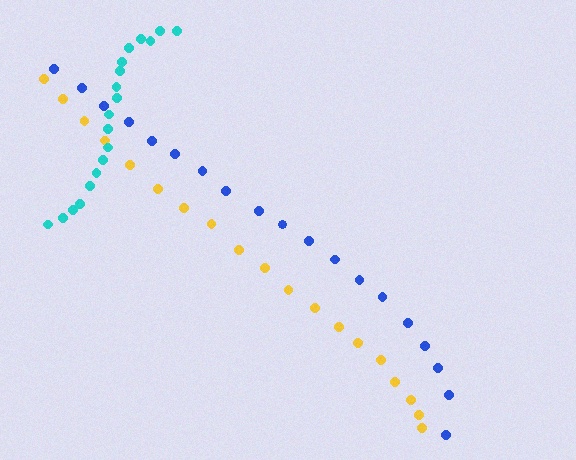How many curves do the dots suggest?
There are 3 distinct paths.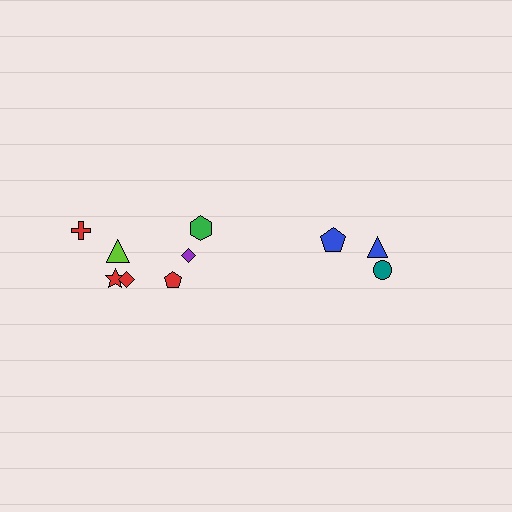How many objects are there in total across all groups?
There are 10 objects.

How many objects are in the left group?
There are 7 objects.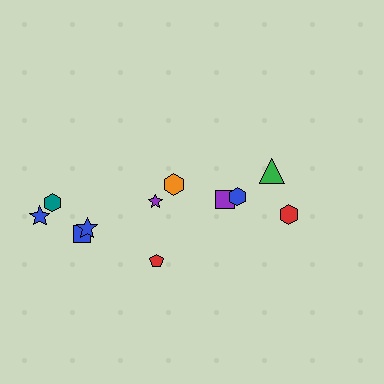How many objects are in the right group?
There are 4 objects.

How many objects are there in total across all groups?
There are 11 objects.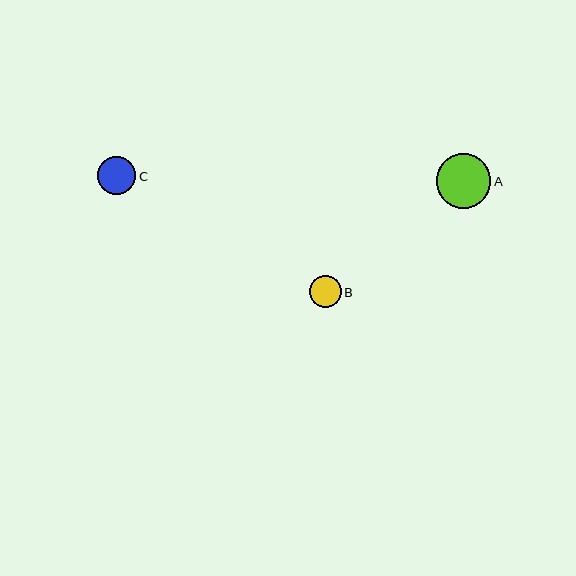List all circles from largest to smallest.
From largest to smallest: A, C, B.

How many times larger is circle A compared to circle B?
Circle A is approximately 1.7 times the size of circle B.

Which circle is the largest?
Circle A is the largest with a size of approximately 55 pixels.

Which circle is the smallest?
Circle B is the smallest with a size of approximately 32 pixels.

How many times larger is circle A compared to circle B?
Circle A is approximately 1.7 times the size of circle B.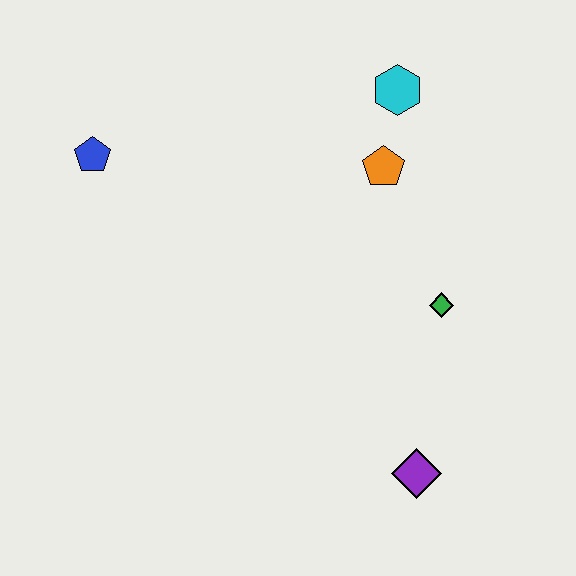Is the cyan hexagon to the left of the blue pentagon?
No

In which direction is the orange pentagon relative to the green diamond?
The orange pentagon is above the green diamond.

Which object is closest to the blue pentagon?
The orange pentagon is closest to the blue pentagon.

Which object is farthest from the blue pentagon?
The purple diamond is farthest from the blue pentagon.